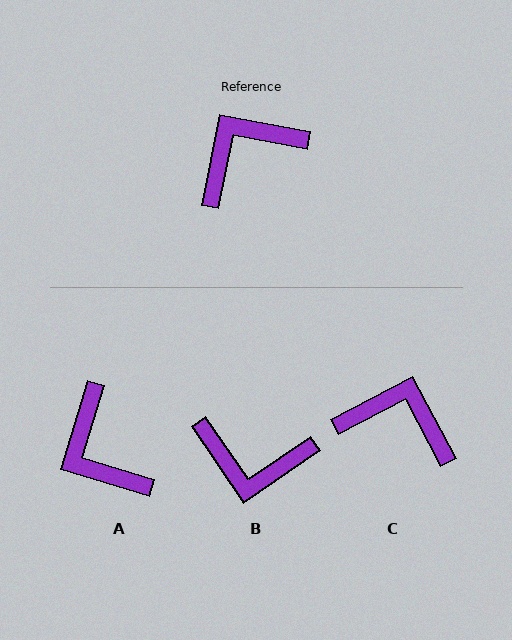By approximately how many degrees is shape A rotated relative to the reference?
Approximately 84 degrees counter-clockwise.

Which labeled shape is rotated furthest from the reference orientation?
B, about 135 degrees away.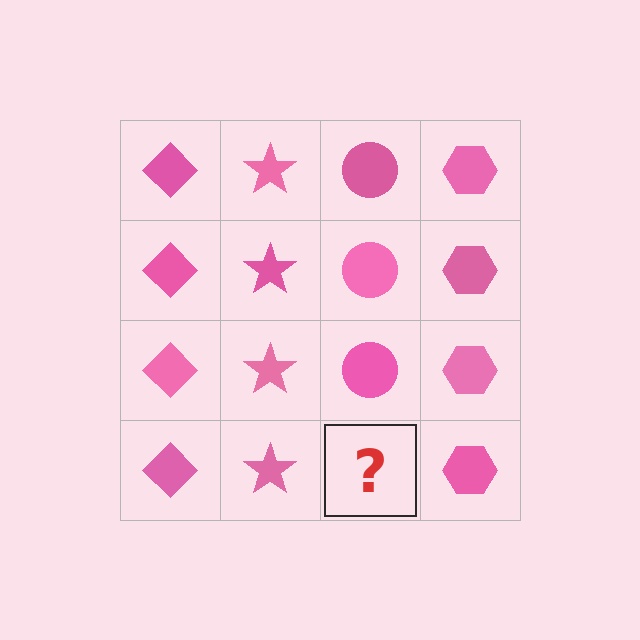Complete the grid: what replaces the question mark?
The question mark should be replaced with a pink circle.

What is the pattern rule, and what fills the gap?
The rule is that each column has a consistent shape. The gap should be filled with a pink circle.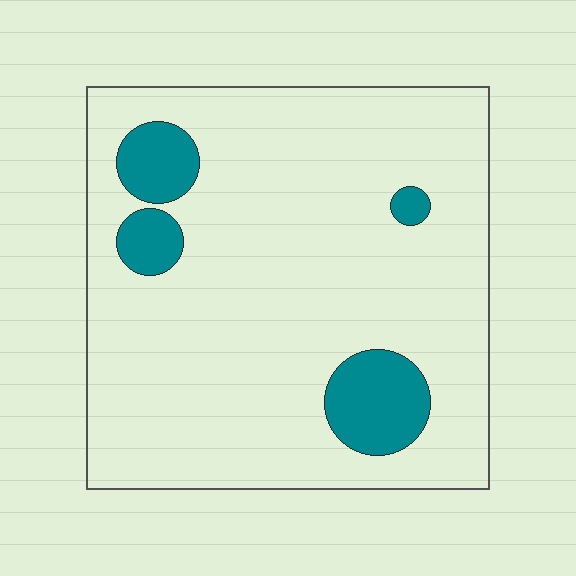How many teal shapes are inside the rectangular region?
4.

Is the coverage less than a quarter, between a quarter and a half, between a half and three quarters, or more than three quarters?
Less than a quarter.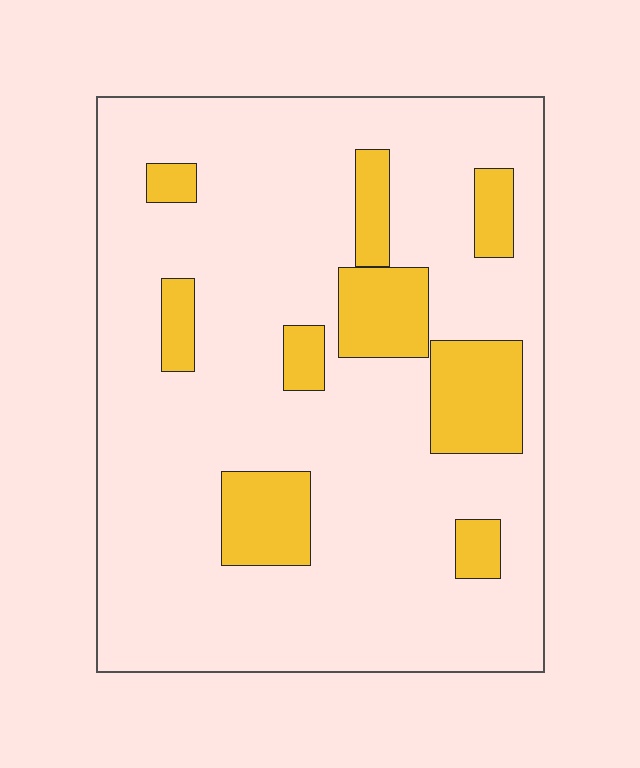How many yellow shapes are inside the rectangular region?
9.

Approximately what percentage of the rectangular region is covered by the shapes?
Approximately 20%.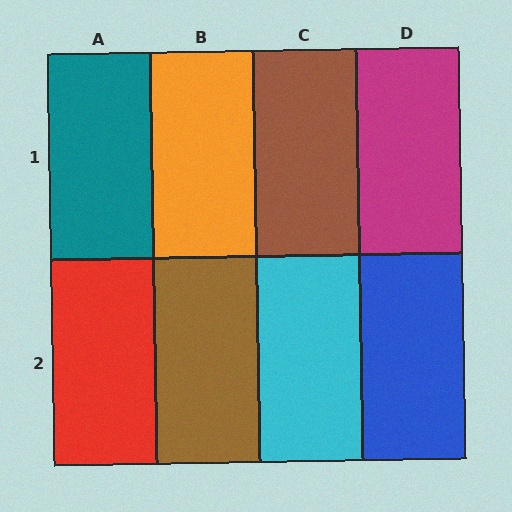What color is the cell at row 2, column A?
Red.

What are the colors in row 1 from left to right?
Teal, orange, brown, magenta.